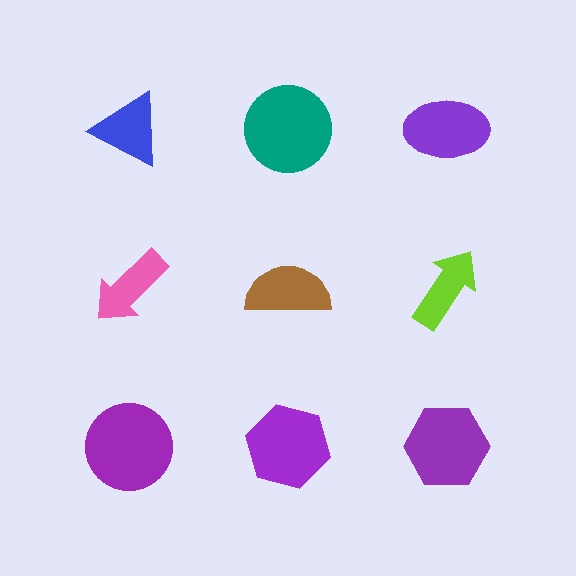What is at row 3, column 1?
A purple circle.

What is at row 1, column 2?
A teal circle.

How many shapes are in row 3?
3 shapes.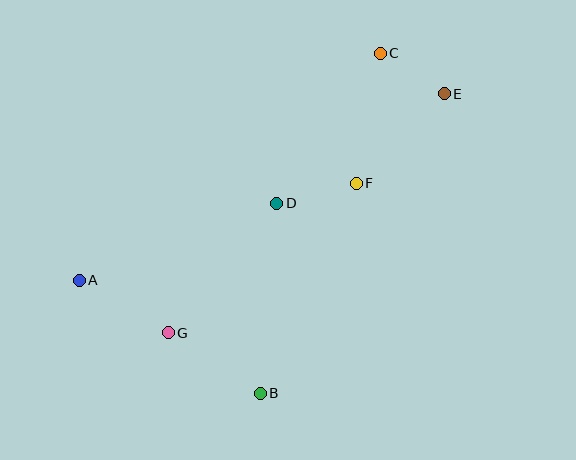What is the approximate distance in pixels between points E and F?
The distance between E and F is approximately 126 pixels.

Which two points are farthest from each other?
Points A and E are farthest from each other.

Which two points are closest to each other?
Points C and E are closest to each other.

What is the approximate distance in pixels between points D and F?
The distance between D and F is approximately 82 pixels.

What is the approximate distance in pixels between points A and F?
The distance between A and F is approximately 293 pixels.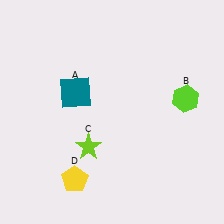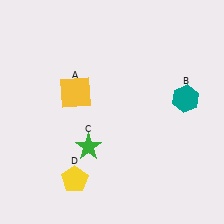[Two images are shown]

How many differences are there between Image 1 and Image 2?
There are 3 differences between the two images.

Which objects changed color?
A changed from teal to yellow. B changed from lime to teal. C changed from lime to green.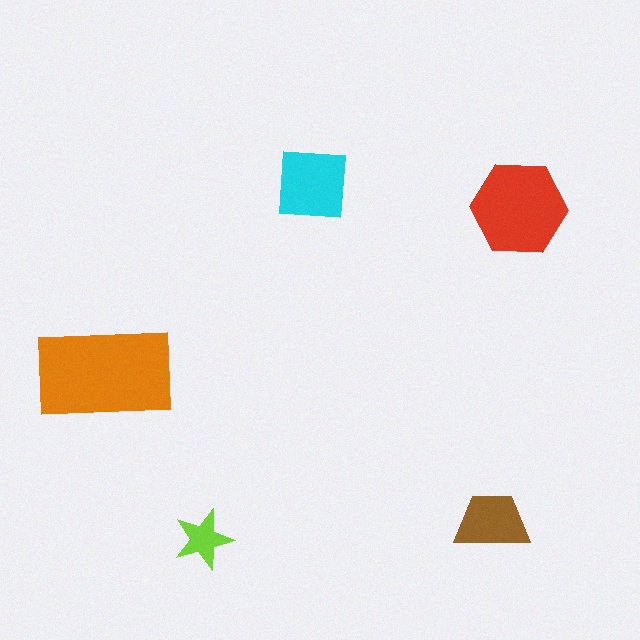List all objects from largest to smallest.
The orange rectangle, the red hexagon, the cyan square, the brown trapezoid, the lime star.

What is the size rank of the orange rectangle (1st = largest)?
1st.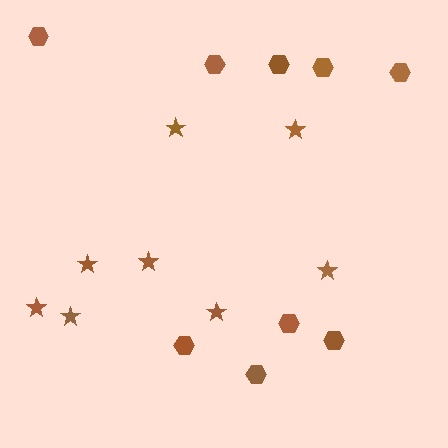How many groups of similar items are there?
There are 2 groups: one group of stars (8) and one group of hexagons (9).